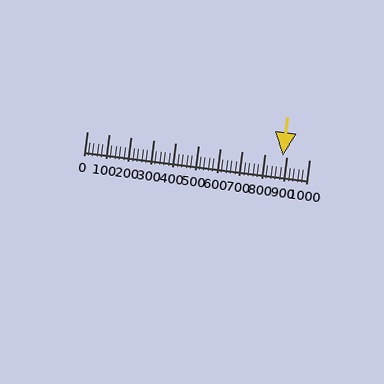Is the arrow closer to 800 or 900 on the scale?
The arrow is closer to 900.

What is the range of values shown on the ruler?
The ruler shows values from 0 to 1000.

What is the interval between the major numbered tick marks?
The major tick marks are spaced 100 units apart.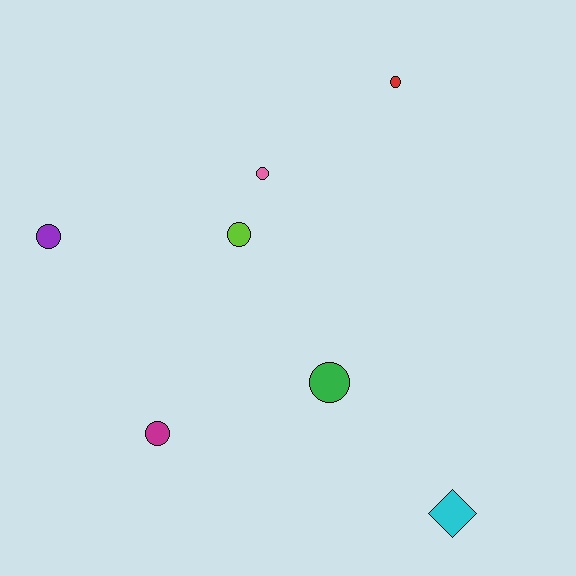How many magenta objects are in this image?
There is 1 magenta object.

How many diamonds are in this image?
There is 1 diamond.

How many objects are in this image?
There are 7 objects.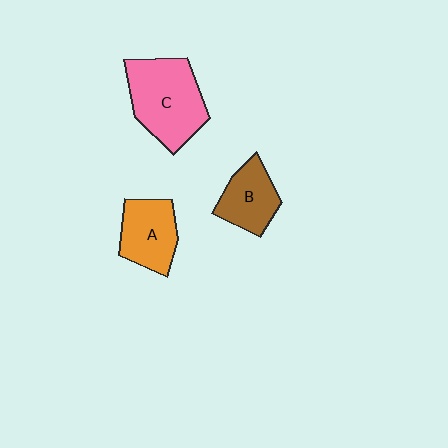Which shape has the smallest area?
Shape B (brown).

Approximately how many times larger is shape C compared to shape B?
Approximately 1.7 times.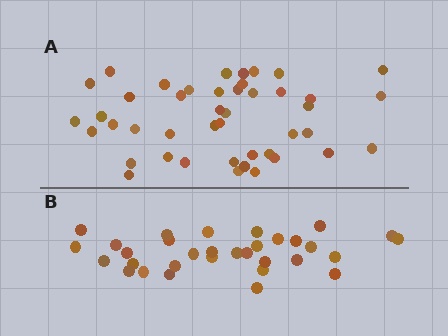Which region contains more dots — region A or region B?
Region A (the top region) has more dots.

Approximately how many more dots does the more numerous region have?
Region A has roughly 12 or so more dots than region B.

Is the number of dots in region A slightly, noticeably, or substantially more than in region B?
Region A has noticeably more, but not dramatically so. The ratio is roughly 1.4 to 1.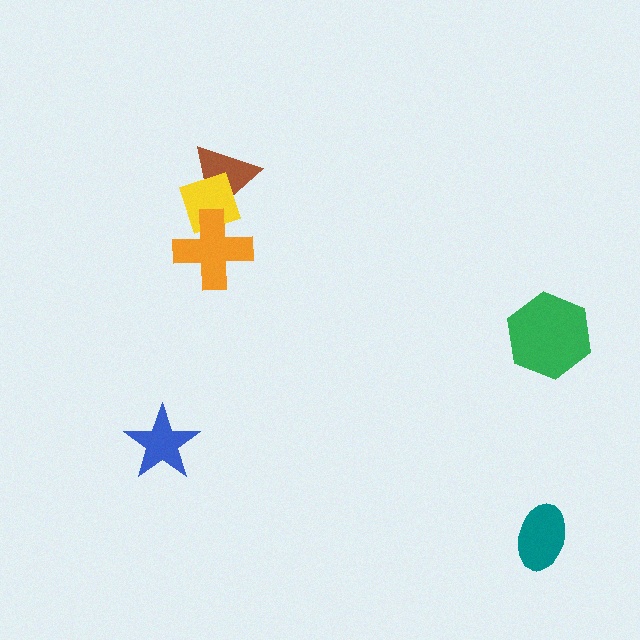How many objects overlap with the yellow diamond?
2 objects overlap with the yellow diamond.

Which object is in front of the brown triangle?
The yellow diamond is in front of the brown triangle.